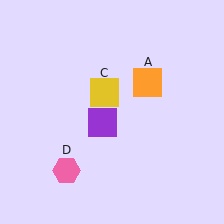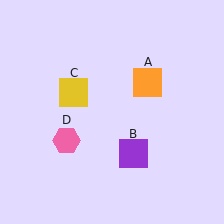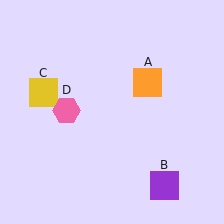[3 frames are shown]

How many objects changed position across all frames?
3 objects changed position: purple square (object B), yellow square (object C), pink hexagon (object D).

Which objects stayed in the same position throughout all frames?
Orange square (object A) remained stationary.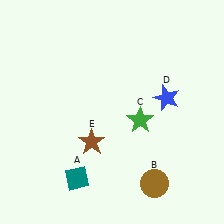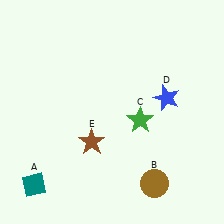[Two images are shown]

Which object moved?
The teal diamond (A) moved left.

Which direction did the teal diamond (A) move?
The teal diamond (A) moved left.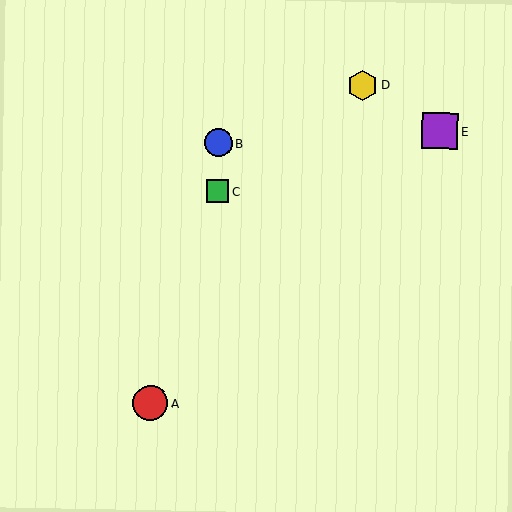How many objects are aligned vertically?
2 objects (B, C) are aligned vertically.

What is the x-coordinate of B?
Object B is at x≈219.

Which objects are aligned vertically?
Objects B, C are aligned vertically.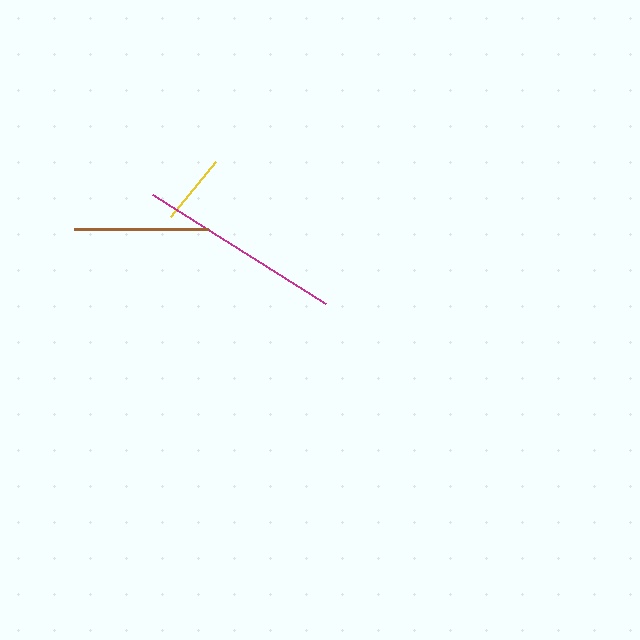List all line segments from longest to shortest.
From longest to shortest: magenta, brown, yellow.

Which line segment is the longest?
The magenta line is the longest at approximately 204 pixels.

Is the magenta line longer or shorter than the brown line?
The magenta line is longer than the brown line.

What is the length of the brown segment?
The brown segment is approximately 133 pixels long.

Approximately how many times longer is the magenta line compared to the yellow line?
The magenta line is approximately 2.8 times the length of the yellow line.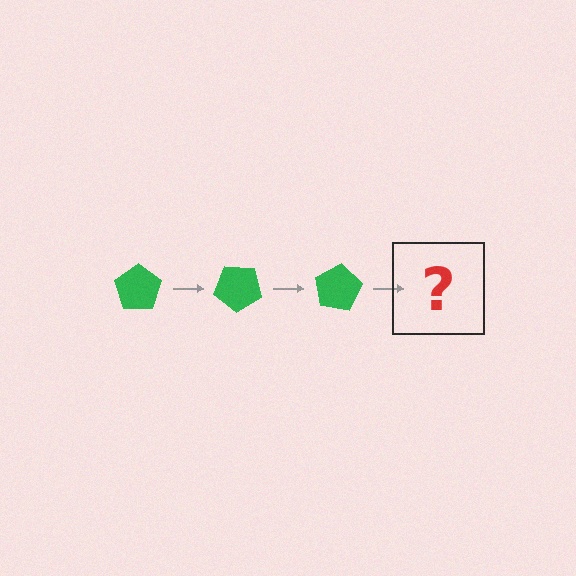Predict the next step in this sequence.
The next step is a green pentagon rotated 120 degrees.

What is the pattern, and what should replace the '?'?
The pattern is that the pentagon rotates 40 degrees each step. The '?' should be a green pentagon rotated 120 degrees.